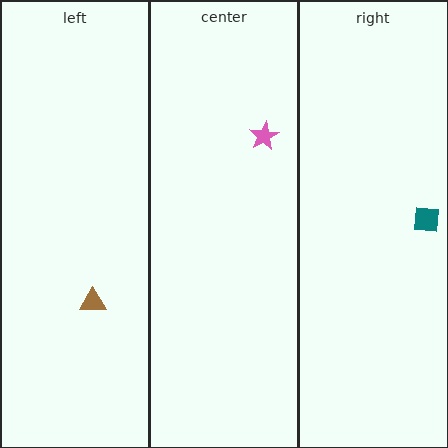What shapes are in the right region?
The teal square.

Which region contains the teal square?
The right region.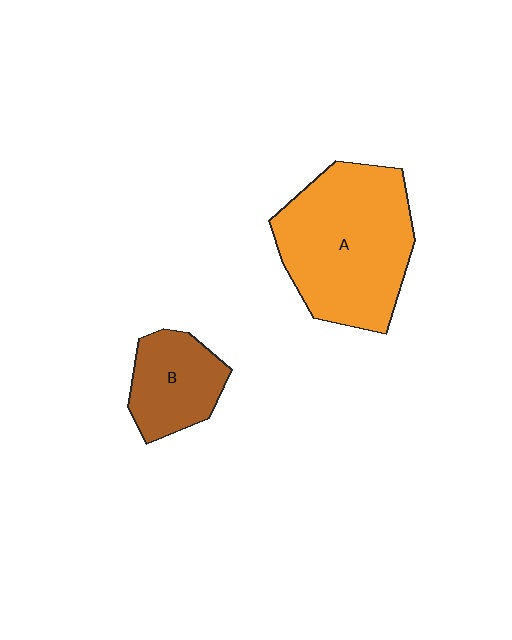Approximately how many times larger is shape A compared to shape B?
Approximately 2.2 times.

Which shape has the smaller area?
Shape B (brown).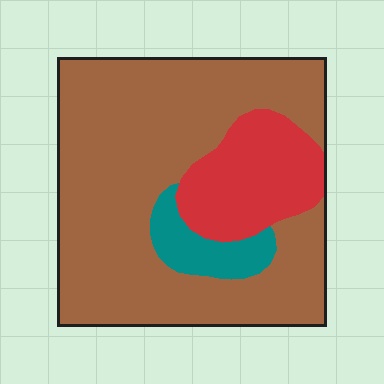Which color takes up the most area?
Brown, at roughly 75%.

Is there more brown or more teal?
Brown.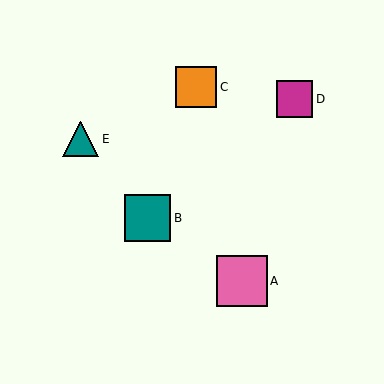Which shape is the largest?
The pink square (labeled A) is the largest.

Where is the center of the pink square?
The center of the pink square is at (242, 281).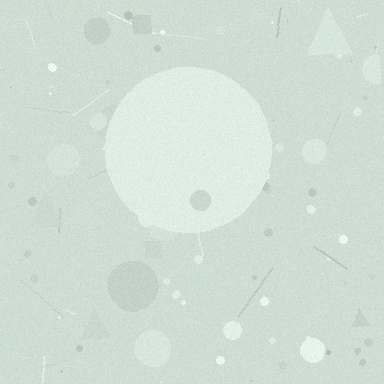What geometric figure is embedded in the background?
A circle is embedded in the background.